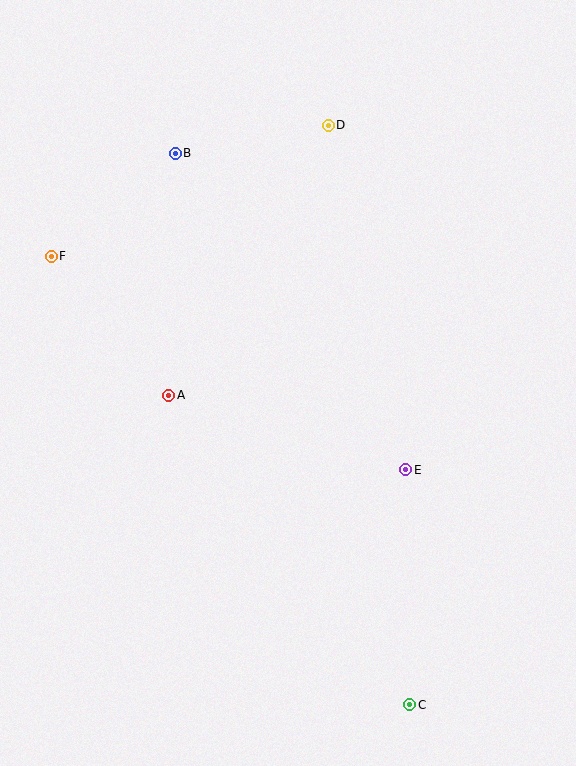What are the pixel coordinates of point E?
Point E is at (406, 470).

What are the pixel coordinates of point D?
Point D is at (328, 125).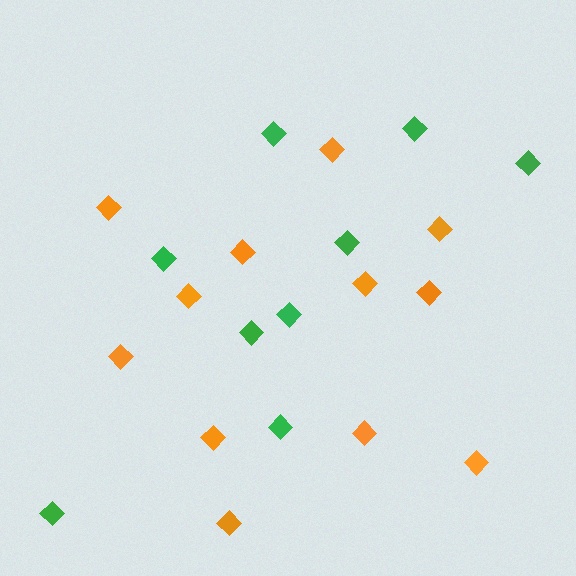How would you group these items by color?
There are 2 groups: one group of orange diamonds (12) and one group of green diamonds (9).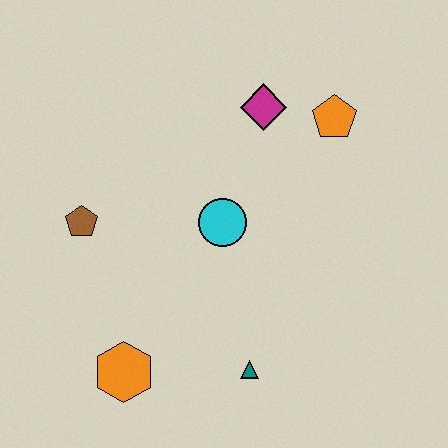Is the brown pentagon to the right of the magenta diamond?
No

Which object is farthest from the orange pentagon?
The orange hexagon is farthest from the orange pentagon.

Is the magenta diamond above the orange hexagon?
Yes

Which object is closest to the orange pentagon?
The magenta diamond is closest to the orange pentagon.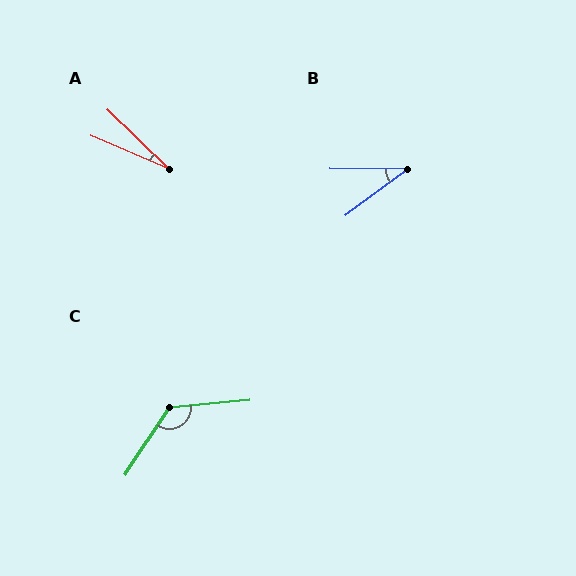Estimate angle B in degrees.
Approximately 37 degrees.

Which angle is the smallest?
A, at approximately 21 degrees.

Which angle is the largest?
C, at approximately 129 degrees.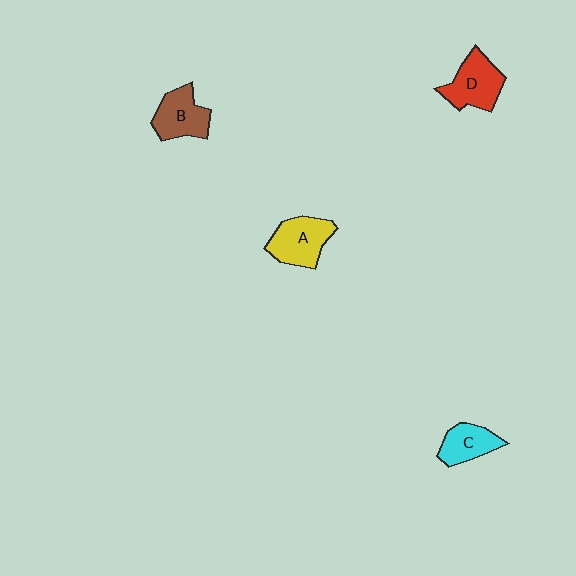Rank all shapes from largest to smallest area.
From largest to smallest: A (yellow), D (red), B (brown), C (cyan).